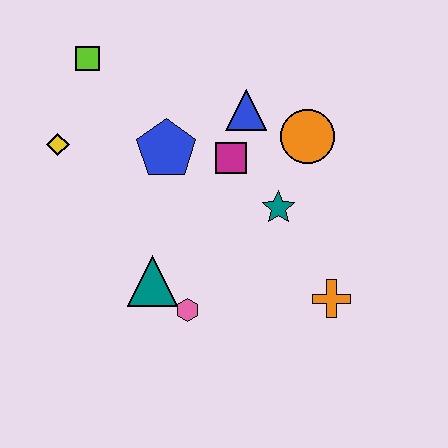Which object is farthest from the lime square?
The orange cross is farthest from the lime square.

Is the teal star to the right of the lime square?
Yes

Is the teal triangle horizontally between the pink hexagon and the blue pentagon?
No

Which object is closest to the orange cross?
The teal star is closest to the orange cross.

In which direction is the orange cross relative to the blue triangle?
The orange cross is below the blue triangle.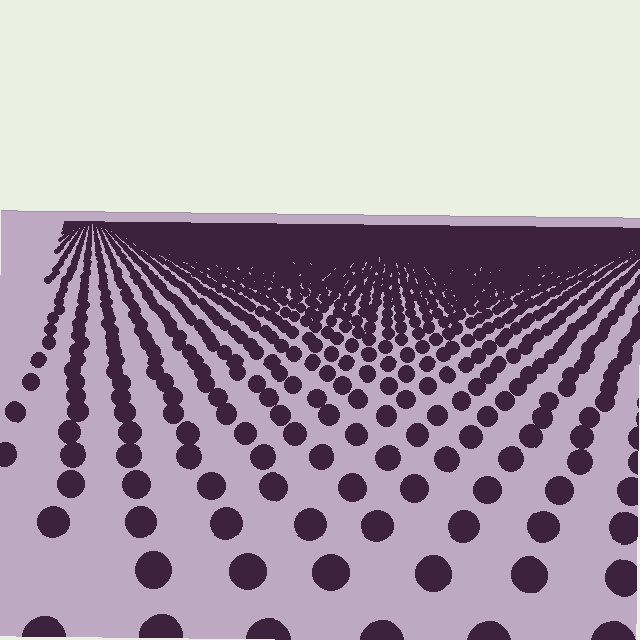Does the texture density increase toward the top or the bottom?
Density increases toward the top.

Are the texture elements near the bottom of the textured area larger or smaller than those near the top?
Larger. Near the bottom, elements are closer to the viewer and appear at a bigger on-screen size.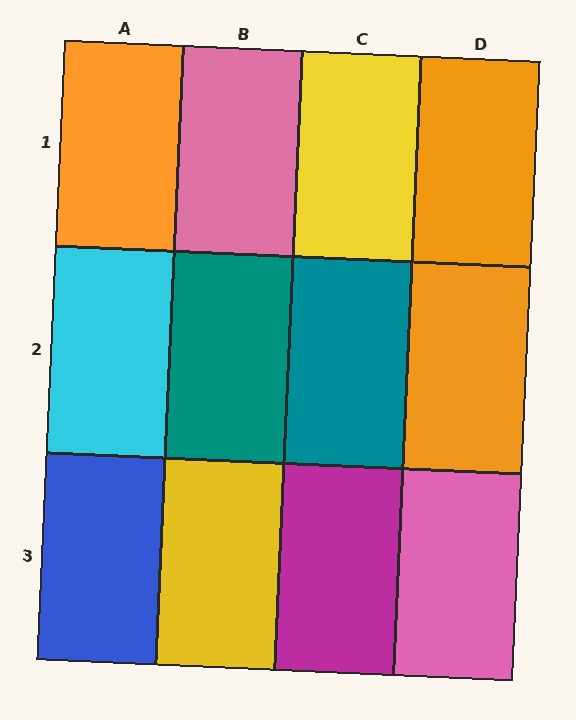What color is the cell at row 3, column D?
Pink.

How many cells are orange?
3 cells are orange.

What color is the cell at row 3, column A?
Blue.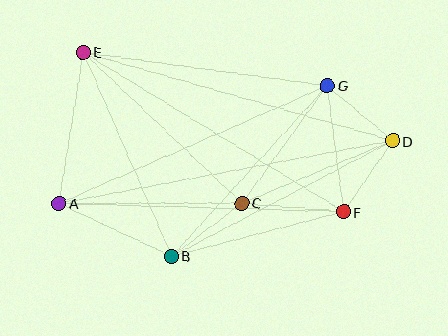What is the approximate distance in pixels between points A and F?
The distance between A and F is approximately 284 pixels.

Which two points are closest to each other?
Points D and G are closest to each other.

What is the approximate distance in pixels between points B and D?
The distance between B and D is approximately 250 pixels.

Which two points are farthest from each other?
Points A and D are farthest from each other.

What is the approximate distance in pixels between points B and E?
The distance between B and E is approximately 222 pixels.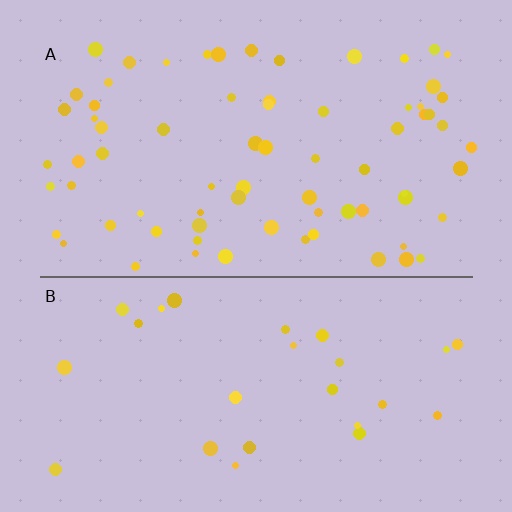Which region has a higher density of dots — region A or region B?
A (the top).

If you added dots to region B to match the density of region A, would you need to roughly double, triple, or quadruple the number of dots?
Approximately triple.